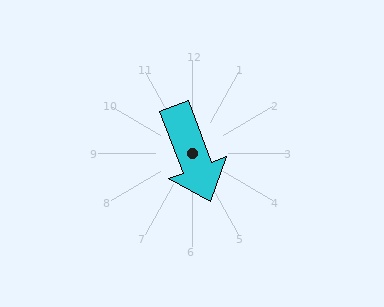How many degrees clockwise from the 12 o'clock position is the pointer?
Approximately 159 degrees.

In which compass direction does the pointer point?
South.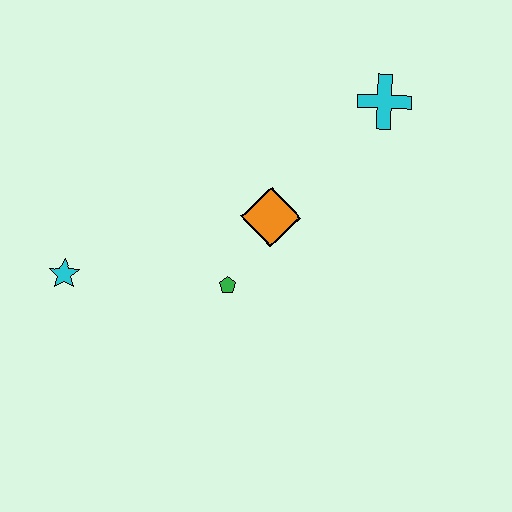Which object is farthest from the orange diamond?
The cyan star is farthest from the orange diamond.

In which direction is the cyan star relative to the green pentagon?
The cyan star is to the left of the green pentagon.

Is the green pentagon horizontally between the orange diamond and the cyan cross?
No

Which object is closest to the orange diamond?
The green pentagon is closest to the orange diamond.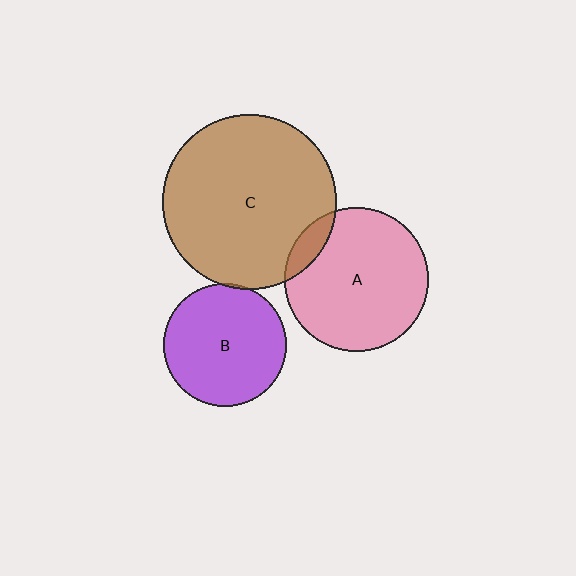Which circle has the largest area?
Circle C (brown).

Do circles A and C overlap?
Yes.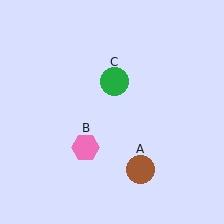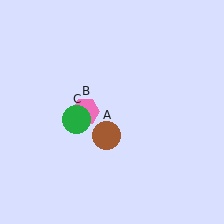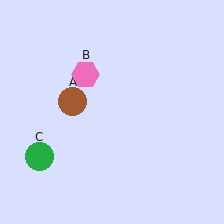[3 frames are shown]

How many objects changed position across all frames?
3 objects changed position: brown circle (object A), pink hexagon (object B), green circle (object C).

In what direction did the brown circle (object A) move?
The brown circle (object A) moved up and to the left.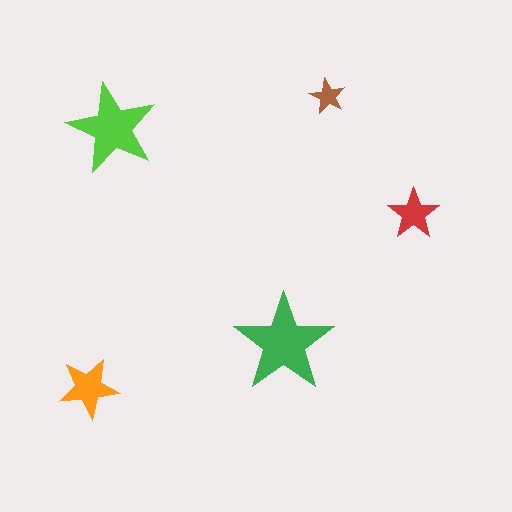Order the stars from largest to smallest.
the green one, the lime one, the orange one, the red one, the brown one.